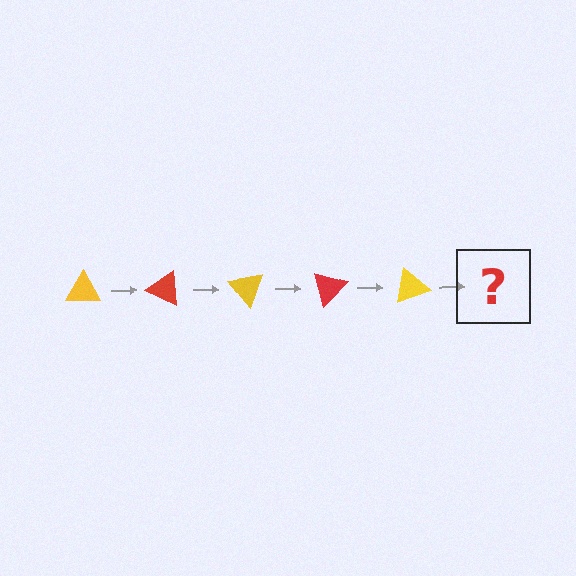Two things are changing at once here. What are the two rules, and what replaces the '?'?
The two rules are that it rotates 25 degrees each step and the color cycles through yellow and red. The '?' should be a red triangle, rotated 125 degrees from the start.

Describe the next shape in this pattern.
It should be a red triangle, rotated 125 degrees from the start.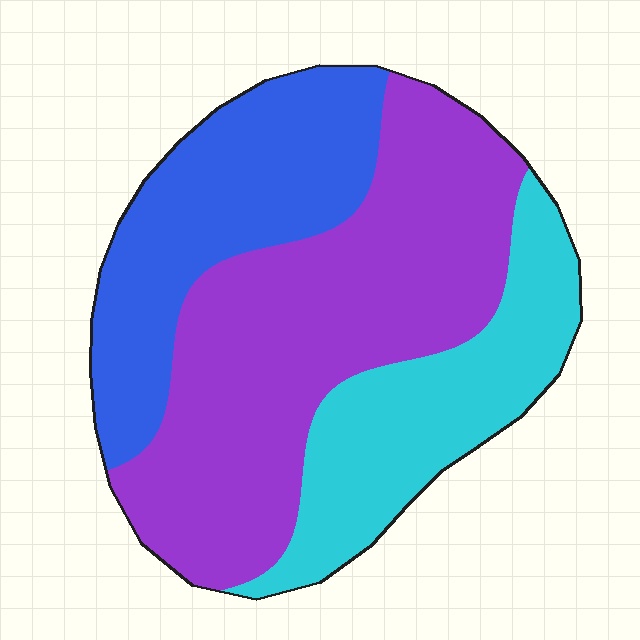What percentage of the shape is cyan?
Cyan covers 24% of the shape.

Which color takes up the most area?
Purple, at roughly 50%.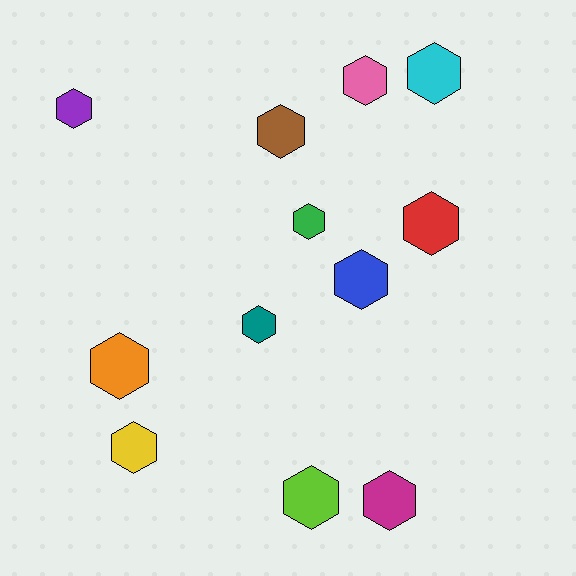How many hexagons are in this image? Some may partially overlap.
There are 12 hexagons.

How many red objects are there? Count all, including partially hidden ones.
There is 1 red object.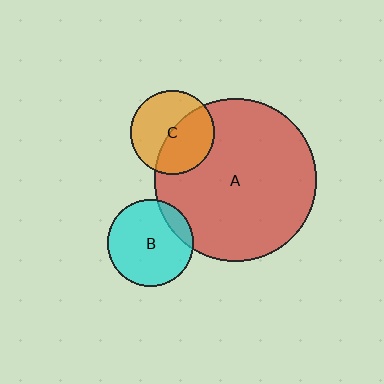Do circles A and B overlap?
Yes.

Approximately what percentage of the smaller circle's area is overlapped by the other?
Approximately 15%.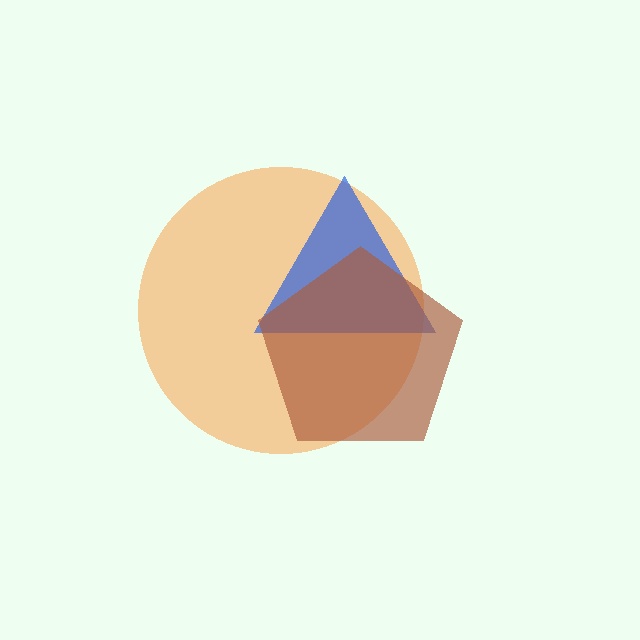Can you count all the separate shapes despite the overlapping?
Yes, there are 3 separate shapes.